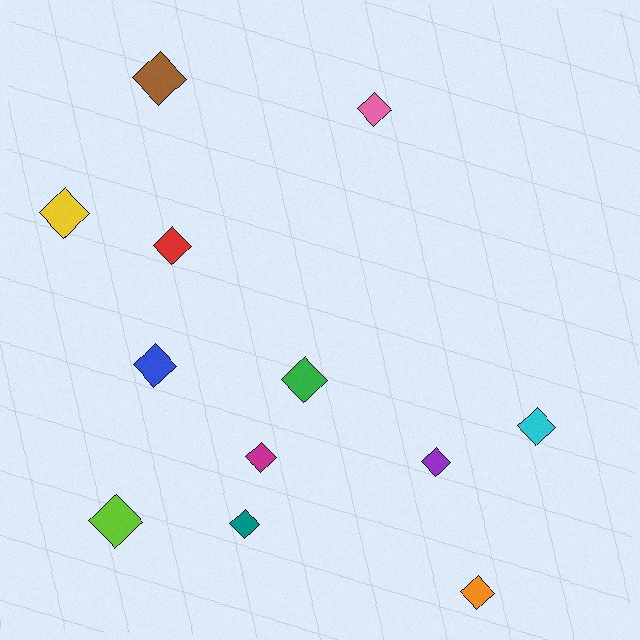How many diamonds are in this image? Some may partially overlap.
There are 12 diamonds.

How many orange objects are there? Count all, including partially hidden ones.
There is 1 orange object.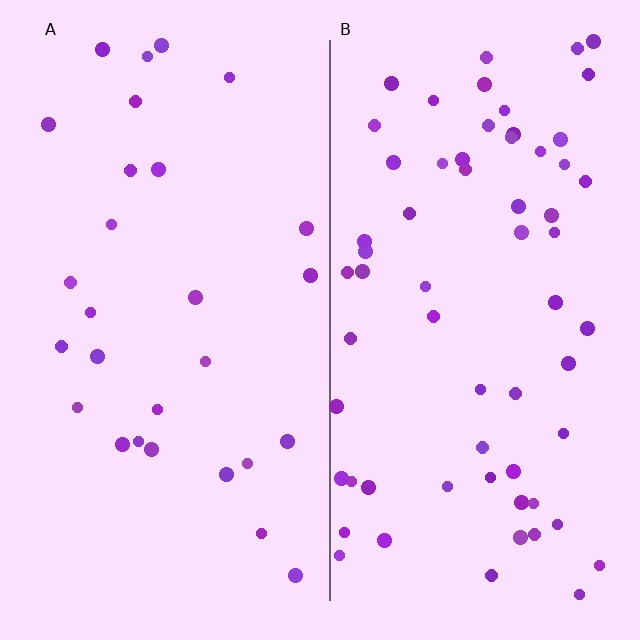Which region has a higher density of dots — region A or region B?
B (the right).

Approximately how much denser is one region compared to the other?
Approximately 2.3× — region B over region A.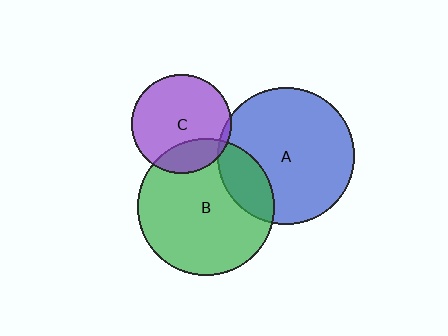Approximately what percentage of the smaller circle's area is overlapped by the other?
Approximately 5%.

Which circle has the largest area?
Circle B (green).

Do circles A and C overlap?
Yes.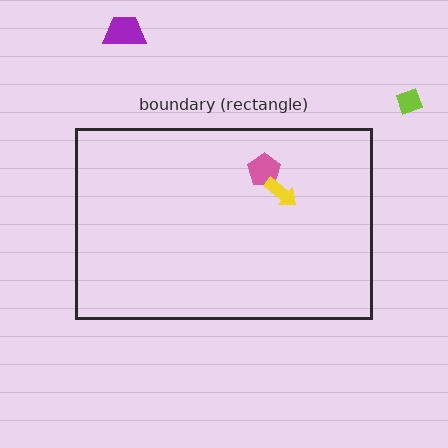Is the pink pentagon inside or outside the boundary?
Inside.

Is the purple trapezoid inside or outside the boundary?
Outside.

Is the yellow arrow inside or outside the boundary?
Inside.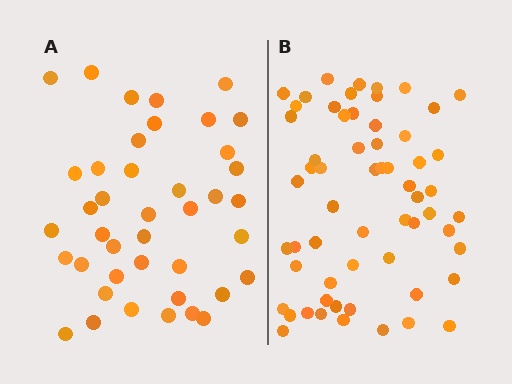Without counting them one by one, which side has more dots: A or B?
Region B (the right region) has more dots.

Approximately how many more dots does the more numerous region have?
Region B has approximately 20 more dots than region A.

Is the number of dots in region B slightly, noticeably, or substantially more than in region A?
Region B has substantially more. The ratio is roughly 1.5 to 1.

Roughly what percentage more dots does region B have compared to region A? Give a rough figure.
About 45% more.